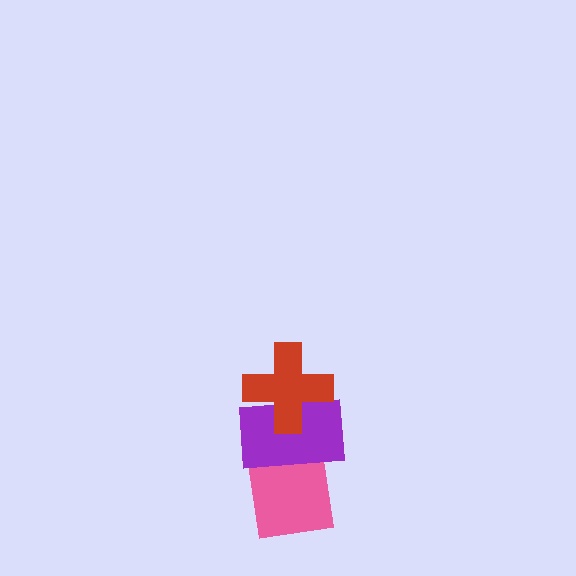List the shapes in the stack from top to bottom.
From top to bottom: the red cross, the purple rectangle, the pink square.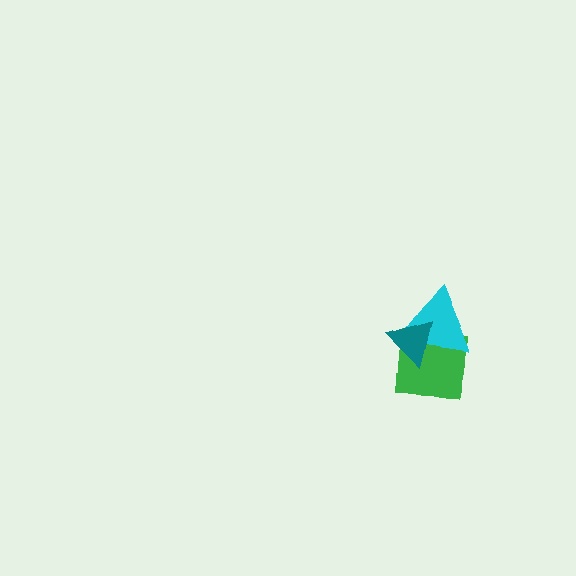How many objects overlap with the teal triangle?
2 objects overlap with the teal triangle.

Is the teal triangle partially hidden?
No, no other shape covers it.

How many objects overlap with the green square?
2 objects overlap with the green square.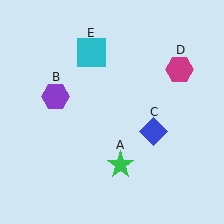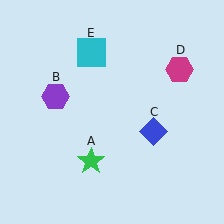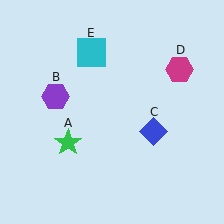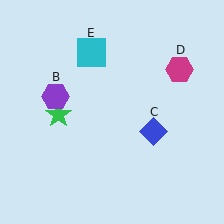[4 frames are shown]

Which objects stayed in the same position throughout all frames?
Purple hexagon (object B) and blue diamond (object C) and magenta hexagon (object D) and cyan square (object E) remained stationary.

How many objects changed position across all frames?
1 object changed position: green star (object A).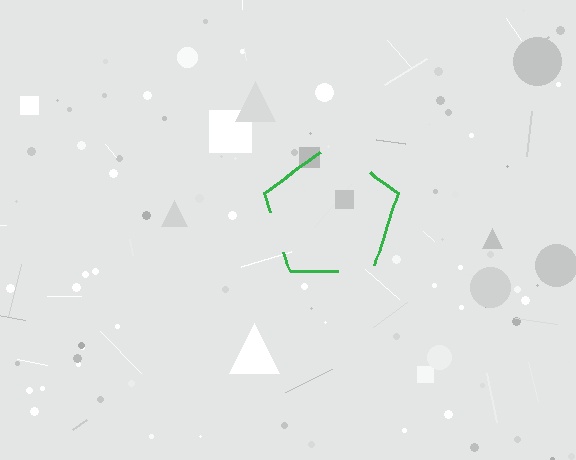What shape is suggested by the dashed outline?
The dashed outline suggests a pentagon.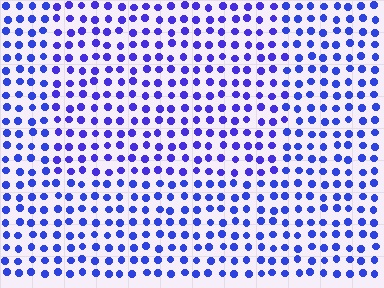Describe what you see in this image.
The image is filled with small blue elements in a uniform arrangement. A rectangle-shaped region is visible where the elements are tinted to a slightly different hue, forming a subtle color boundary.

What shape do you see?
I see a rectangle.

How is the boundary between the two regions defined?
The boundary is defined purely by a slight shift in hue (about 16 degrees). Spacing, size, and orientation are identical on both sides.